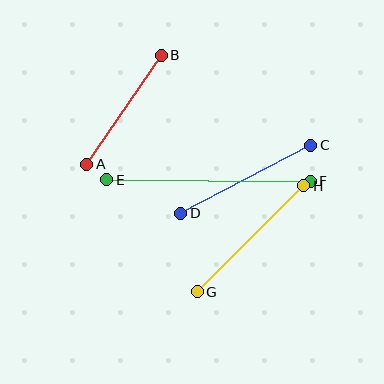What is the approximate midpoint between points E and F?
The midpoint is at approximately (208, 181) pixels.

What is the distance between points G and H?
The distance is approximately 150 pixels.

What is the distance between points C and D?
The distance is approximately 147 pixels.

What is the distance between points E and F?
The distance is approximately 204 pixels.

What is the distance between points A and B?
The distance is approximately 132 pixels.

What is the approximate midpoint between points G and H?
The midpoint is at approximately (250, 239) pixels.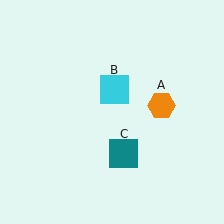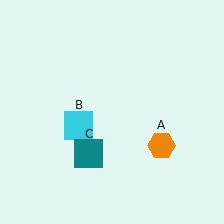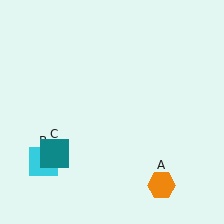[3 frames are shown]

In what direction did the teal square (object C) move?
The teal square (object C) moved left.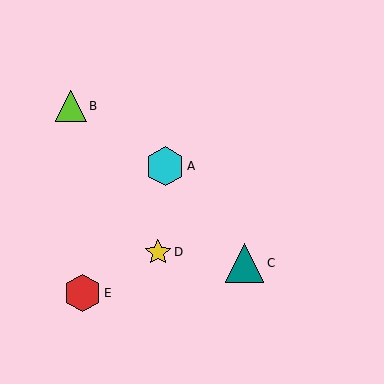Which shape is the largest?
The cyan hexagon (labeled A) is the largest.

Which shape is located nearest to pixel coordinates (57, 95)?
The lime triangle (labeled B) at (71, 106) is nearest to that location.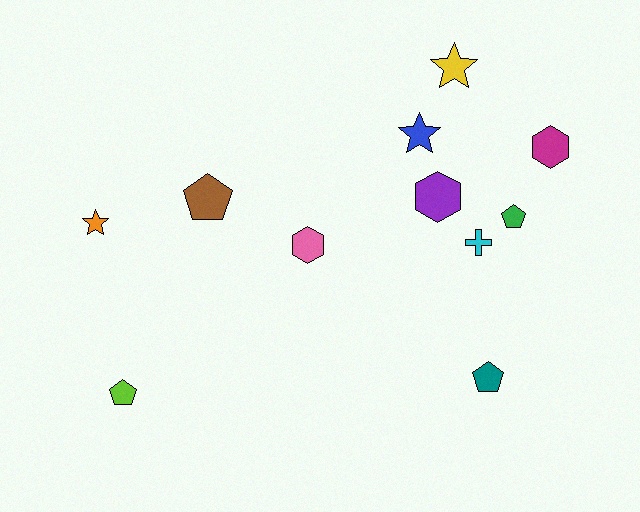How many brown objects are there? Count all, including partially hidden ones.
There is 1 brown object.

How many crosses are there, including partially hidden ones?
There is 1 cross.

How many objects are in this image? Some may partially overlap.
There are 11 objects.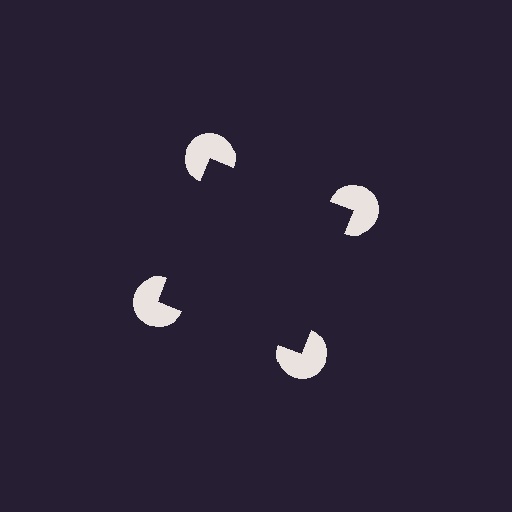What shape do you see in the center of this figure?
An illusory square — its edges are inferred from the aligned wedge cuts in the pac-man discs, not physically drawn.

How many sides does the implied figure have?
4 sides.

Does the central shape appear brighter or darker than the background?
It typically appears slightly darker than the background, even though no actual brightness change is drawn.